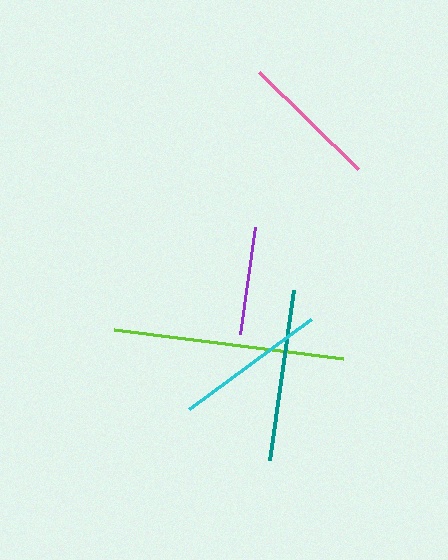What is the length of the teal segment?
The teal segment is approximately 172 pixels long.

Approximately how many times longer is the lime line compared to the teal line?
The lime line is approximately 1.3 times the length of the teal line.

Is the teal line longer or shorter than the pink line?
The teal line is longer than the pink line.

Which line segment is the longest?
The lime line is the longest at approximately 230 pixels.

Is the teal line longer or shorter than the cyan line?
The teal line is longer than the cyan line.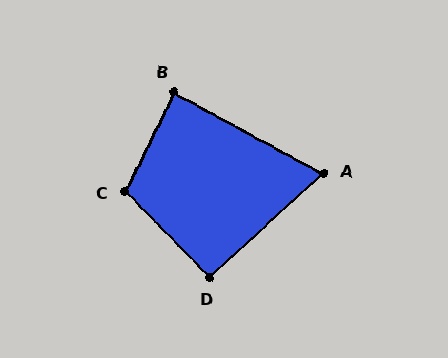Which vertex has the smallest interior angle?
A, at approximately 71 degrees.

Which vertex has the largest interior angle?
C, at approximately 109 degrees.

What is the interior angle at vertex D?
Approximately 92 degrees (approximately right).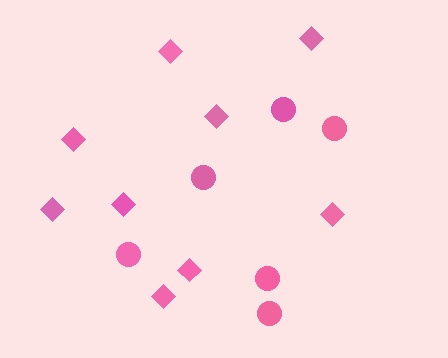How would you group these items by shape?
There are 2 groups: one group of diamonds (9) and one group of circles (6).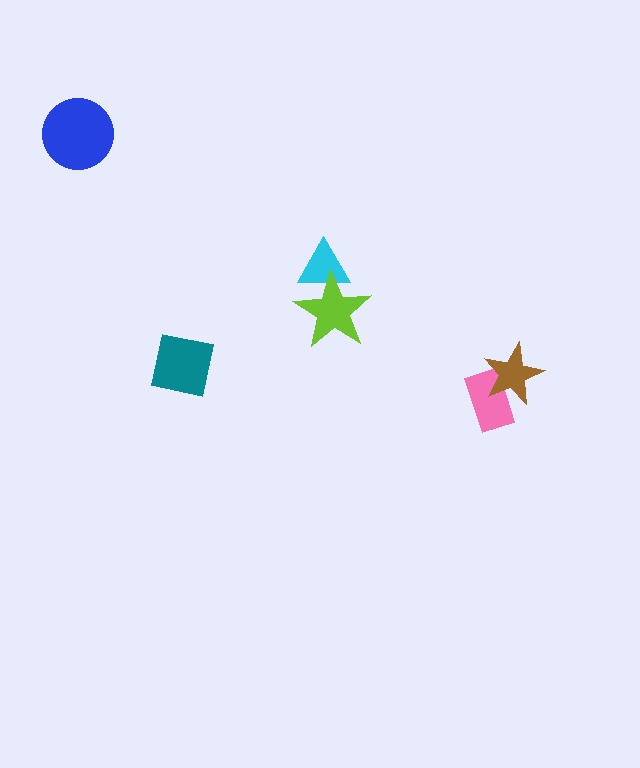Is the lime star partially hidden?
No, no other shape covers it.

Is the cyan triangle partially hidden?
Yes, it is partially covered by another shape.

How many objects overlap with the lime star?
1 object overlaps with the lime star.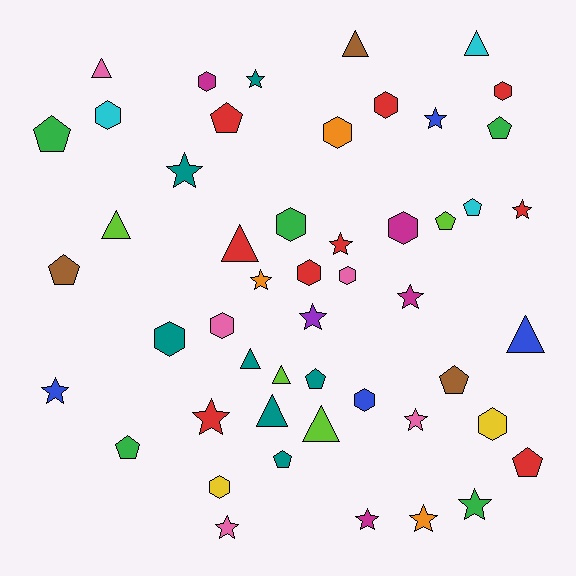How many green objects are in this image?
There are 5 green objects.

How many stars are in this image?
There are 15 stars.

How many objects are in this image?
There are 50 objects.